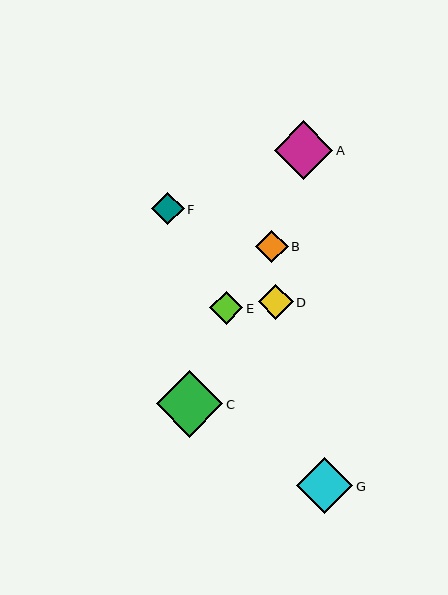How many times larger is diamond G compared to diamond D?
Diamond G is approximately 1.6 times the size of diamond D.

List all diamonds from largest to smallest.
From largest to smallest: C, A, G, D, E, F, B.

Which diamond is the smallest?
Diamond B is the smallest with a size of approximately 32 pixels.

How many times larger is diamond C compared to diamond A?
Diamond C is approximately 1.2 times the size of diamond A.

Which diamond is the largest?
Diamond C is the largest with a size of approximately 67 pixels.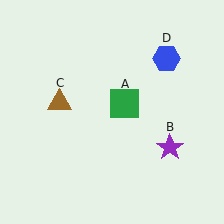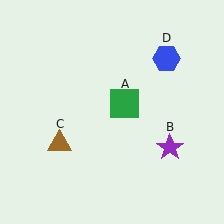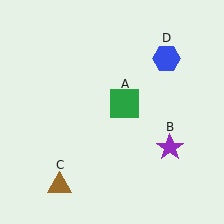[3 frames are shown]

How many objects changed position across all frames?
1 object changed position: brown triangle (object C).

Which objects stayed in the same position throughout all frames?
Green square (object A) and purple star (object B) and blue hexagon (object D) remained stationary.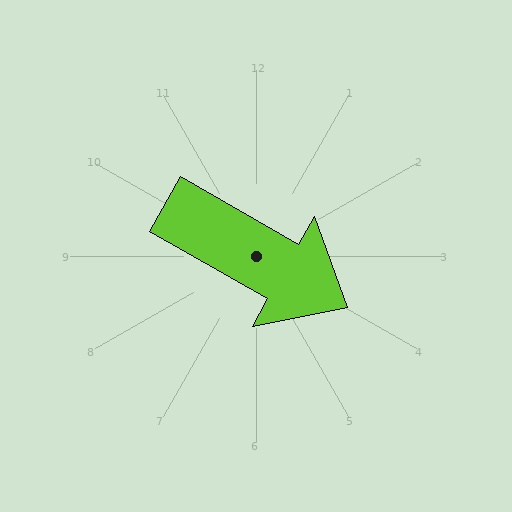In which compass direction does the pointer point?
Southeast.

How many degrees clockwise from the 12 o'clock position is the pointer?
Approximately 120 degrees.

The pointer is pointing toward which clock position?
Roughly 4 o'clock.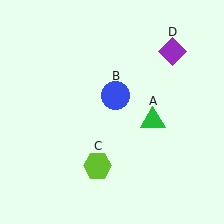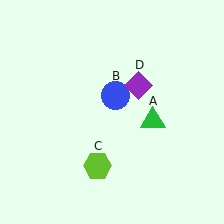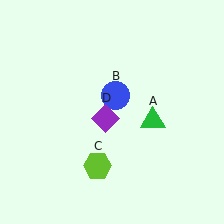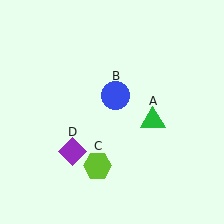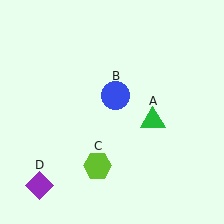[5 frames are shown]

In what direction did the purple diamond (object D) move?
The purple diamond (object D) moved down and to the left.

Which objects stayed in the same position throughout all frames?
Green triangle (object A) and blue circle (object B) and lime hexagon (object C) remained stationary.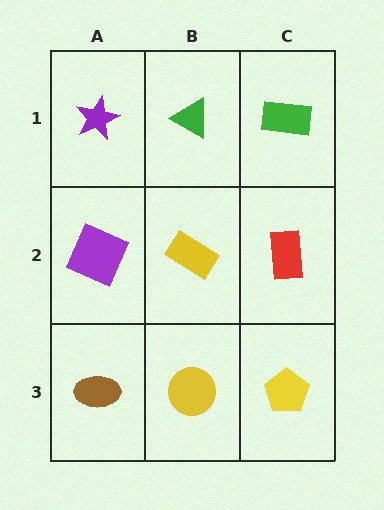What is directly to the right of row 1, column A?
A green triangle.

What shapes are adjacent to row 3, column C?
A red rectangle (row 2, column C), a yellow circle (row 3, column B).